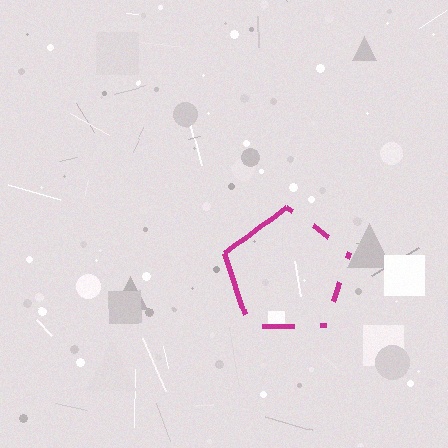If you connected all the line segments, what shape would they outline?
They would outline a pentagon.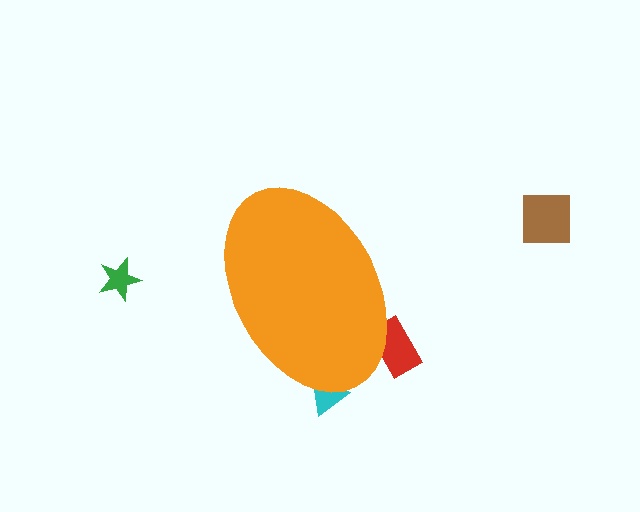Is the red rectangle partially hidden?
Yes, the red rectangle is partially hidden behind the orange ellipse.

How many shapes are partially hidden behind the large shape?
2 shapes are partially hidden.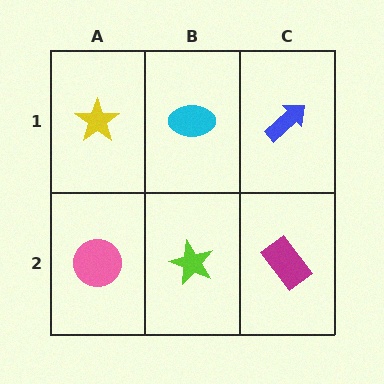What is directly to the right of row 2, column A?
A lime star.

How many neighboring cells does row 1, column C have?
2.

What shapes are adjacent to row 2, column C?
A blue arrow (row 1, column C), a lime star (row 2, column B).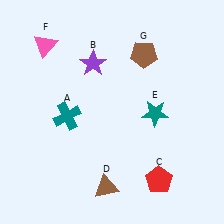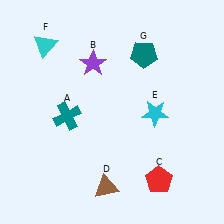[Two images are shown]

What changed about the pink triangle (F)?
In Image 1, F is pink. In Image 2, it changed to cyan.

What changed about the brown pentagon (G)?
In Image 1, G is brown. In Image 2, it changed to teal.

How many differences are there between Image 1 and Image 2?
There are 3 differences between the two images.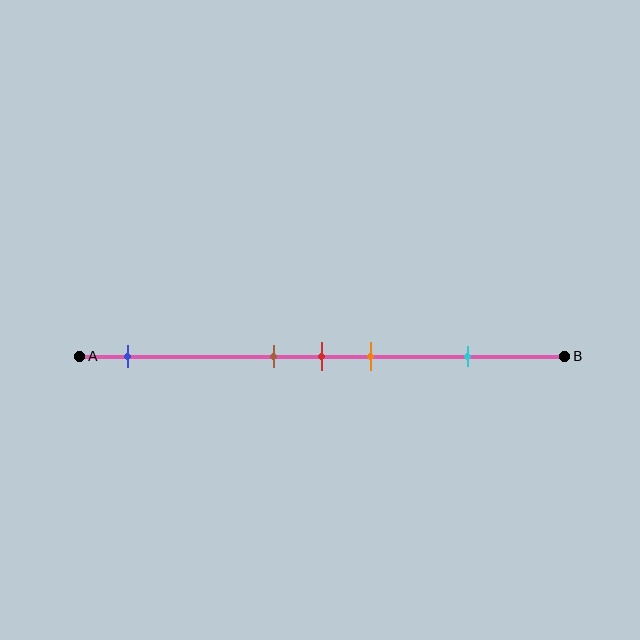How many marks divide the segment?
There are 5 marks dividing the segment.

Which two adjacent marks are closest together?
The brown and red marks are the closest adjacent pair.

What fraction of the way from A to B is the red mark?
The red mark is approximately 50% (0.5) of the way from A to B.